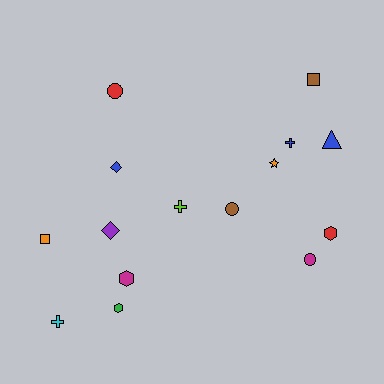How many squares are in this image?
There are 2 squares.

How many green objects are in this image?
There is 1 green object.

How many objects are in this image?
There are 15 objects.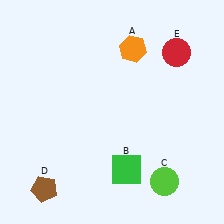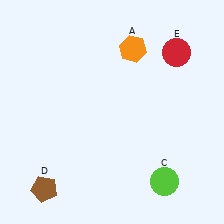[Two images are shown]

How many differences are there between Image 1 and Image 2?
There is 1 difference between the two images.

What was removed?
The green square (B) was removed in Image 2.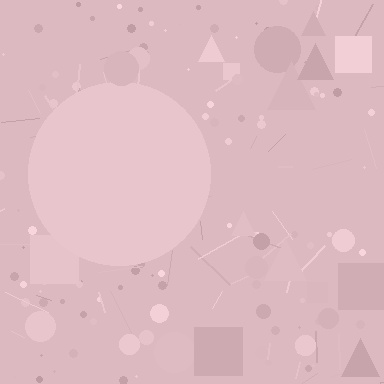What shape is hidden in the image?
A circle is hidden in the image.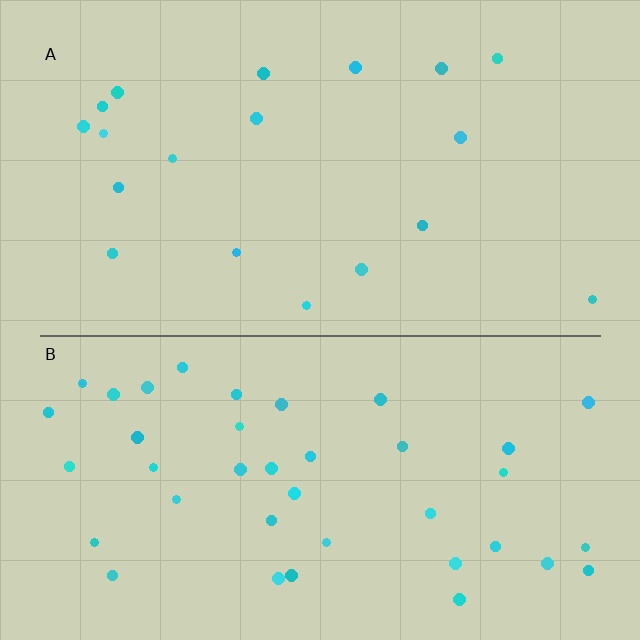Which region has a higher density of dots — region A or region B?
B (the bottom).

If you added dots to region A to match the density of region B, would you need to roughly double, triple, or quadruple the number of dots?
Approximately double.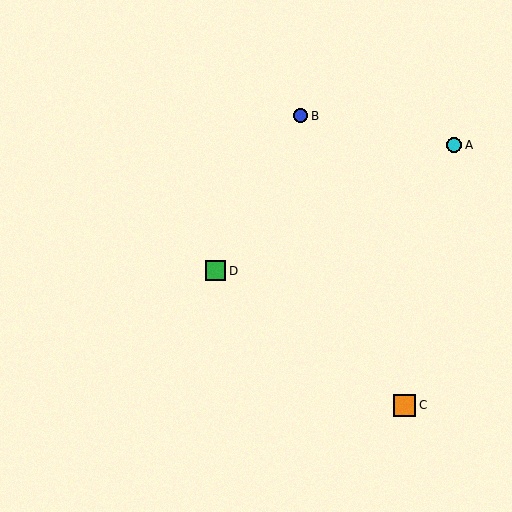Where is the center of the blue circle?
The center of the blue circle is at (301, 116).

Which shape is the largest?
The orange square (labeled C) is the largest.